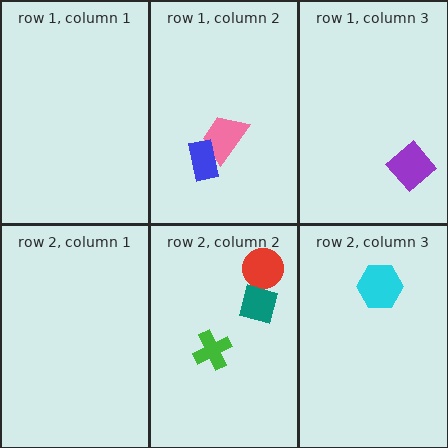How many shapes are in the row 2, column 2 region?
3.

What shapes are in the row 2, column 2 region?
The green cross, the red circle, the teal diamond.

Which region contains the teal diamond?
The row 2, column 2 region.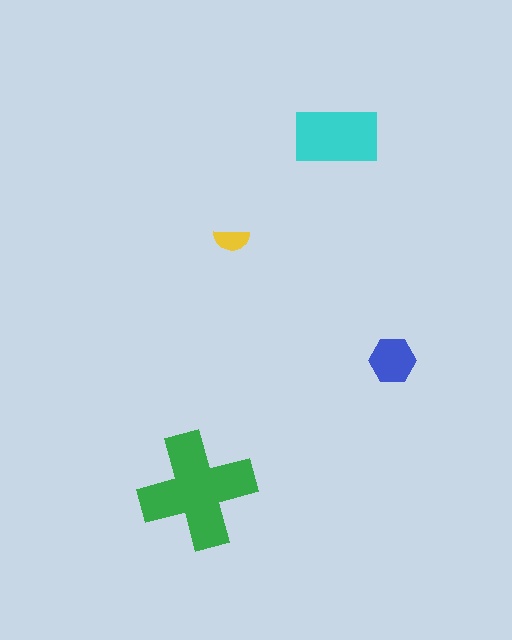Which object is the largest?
The green cross.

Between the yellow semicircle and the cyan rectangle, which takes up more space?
The cyan rectangle.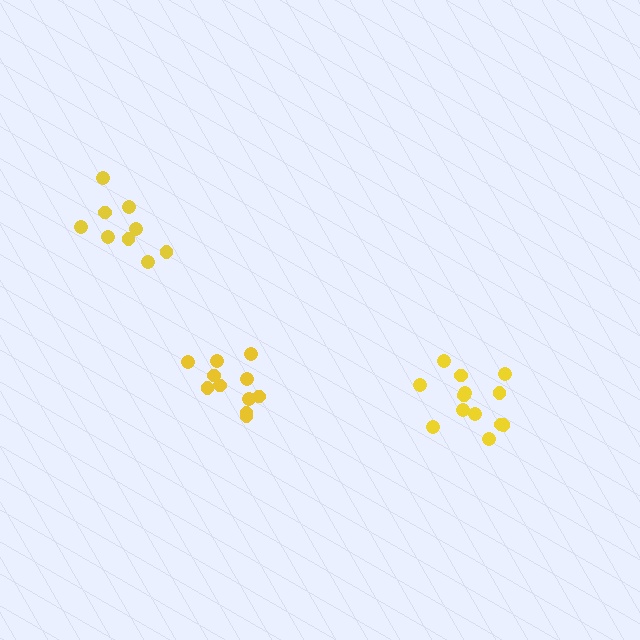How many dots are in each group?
Group 1: 13 dots, Group 2: 11 dots, Group 3: 9 dots (33 total).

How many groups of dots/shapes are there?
There are 3 groups.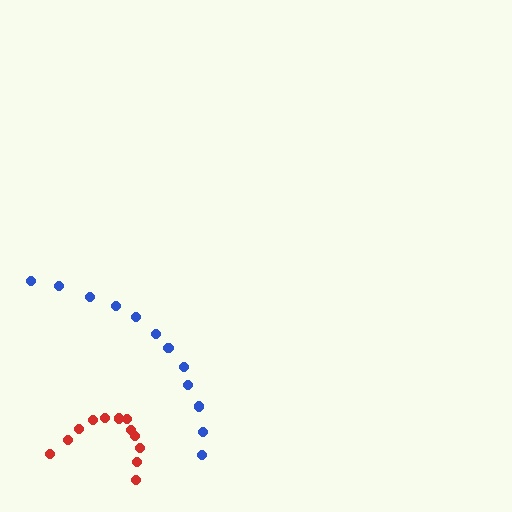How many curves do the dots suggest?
There are 2 distinct paths.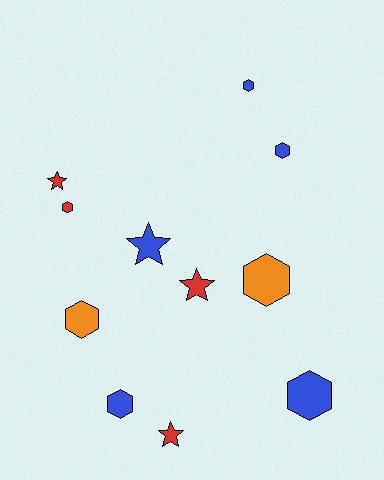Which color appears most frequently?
Blue, with 5 objects.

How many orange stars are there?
There are no orange stars.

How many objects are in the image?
There are 11 objects.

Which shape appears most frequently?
Hexagon, with 7 objects.